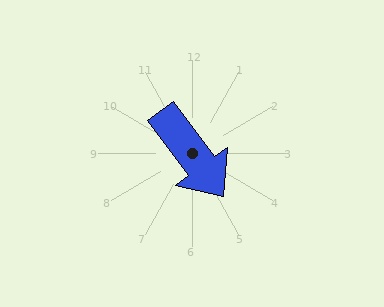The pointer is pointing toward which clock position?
Roughly 5 o'clock.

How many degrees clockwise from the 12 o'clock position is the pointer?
Approximately 144 degrees.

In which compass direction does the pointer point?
Southeast.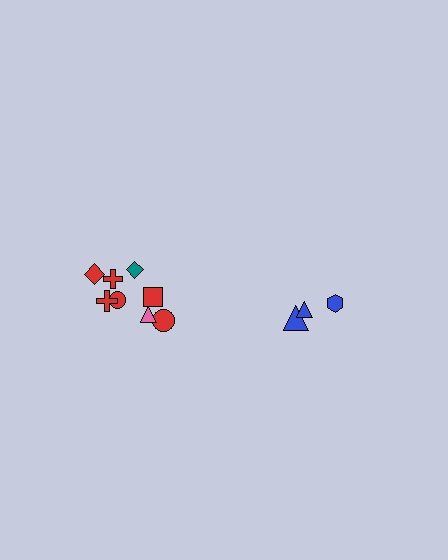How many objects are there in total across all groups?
There are 11 objects.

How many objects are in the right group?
There are 3 objects.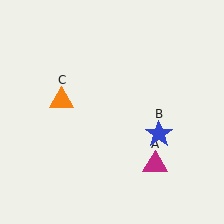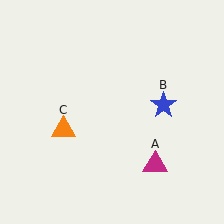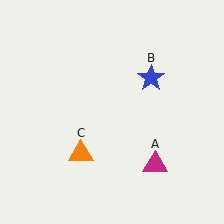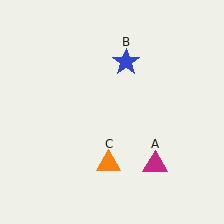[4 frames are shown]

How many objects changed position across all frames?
2 objects changed position: blue star (object B), orange triangle (object C).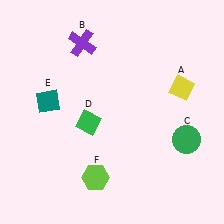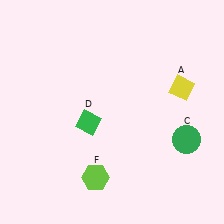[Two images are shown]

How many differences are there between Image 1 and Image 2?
There are 2 differences between the two images.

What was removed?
The purple cross (B), the teal diamond (E) were removed in Image 2.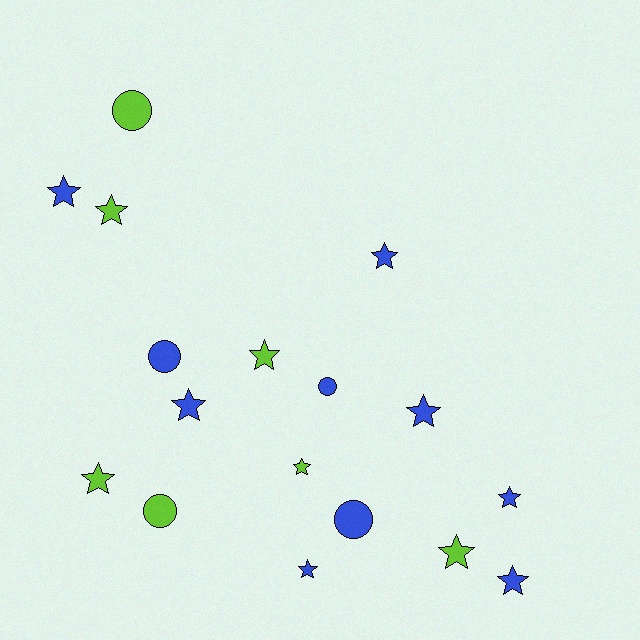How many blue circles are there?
There are 3 blue circles.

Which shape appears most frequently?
Star, with 12 objects.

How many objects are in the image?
There are 17 objects.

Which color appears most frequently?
Blue, with 10 objects.